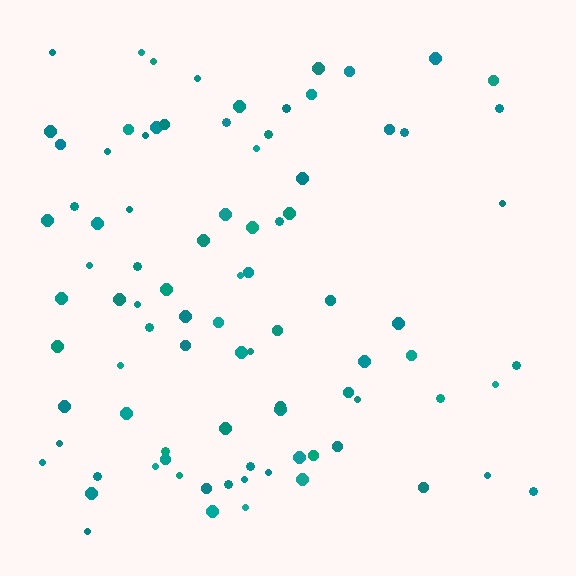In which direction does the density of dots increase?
From right to left, with the left side densest.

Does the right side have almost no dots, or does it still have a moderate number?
Still a moderate number, just noticeably fewer than the left.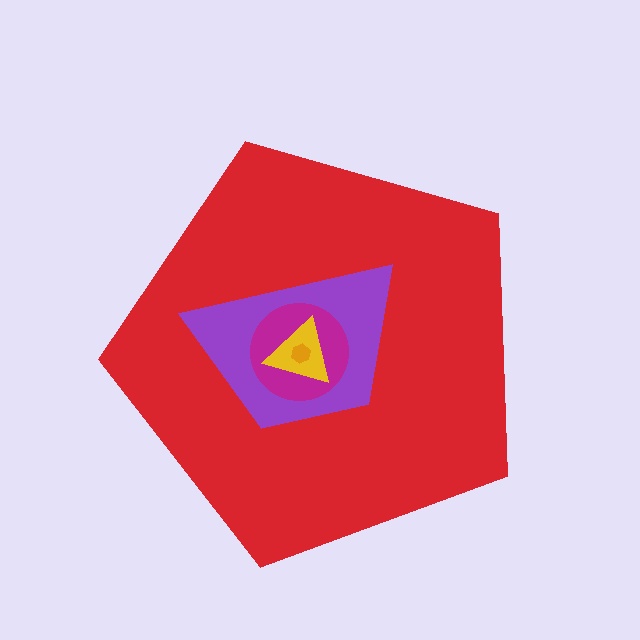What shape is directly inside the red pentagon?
The purple trapezoid.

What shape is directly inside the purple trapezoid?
The magenta circle.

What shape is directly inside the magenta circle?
The yellow triangle.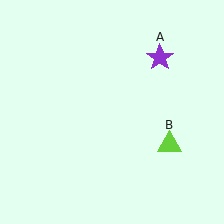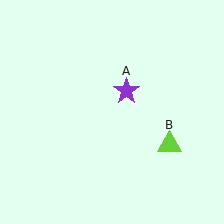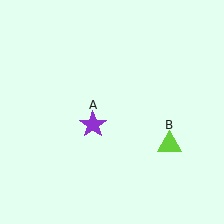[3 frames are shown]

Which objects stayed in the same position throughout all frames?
Lime triangle (object B) remained stationary.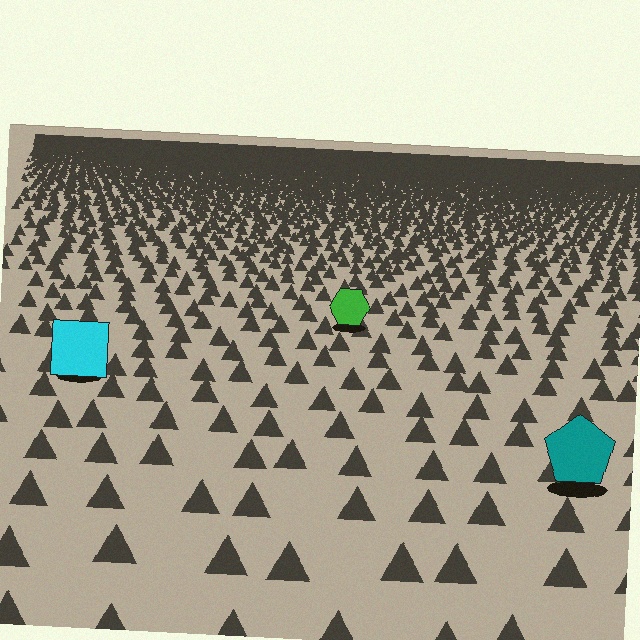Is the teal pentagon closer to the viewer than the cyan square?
Yes. The teal pentagon is closer — you can tell from the texture gradient: the ground texture is coarser near it.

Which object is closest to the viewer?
The teal pentagon is closest. The texture marks near it are larger and more spread out.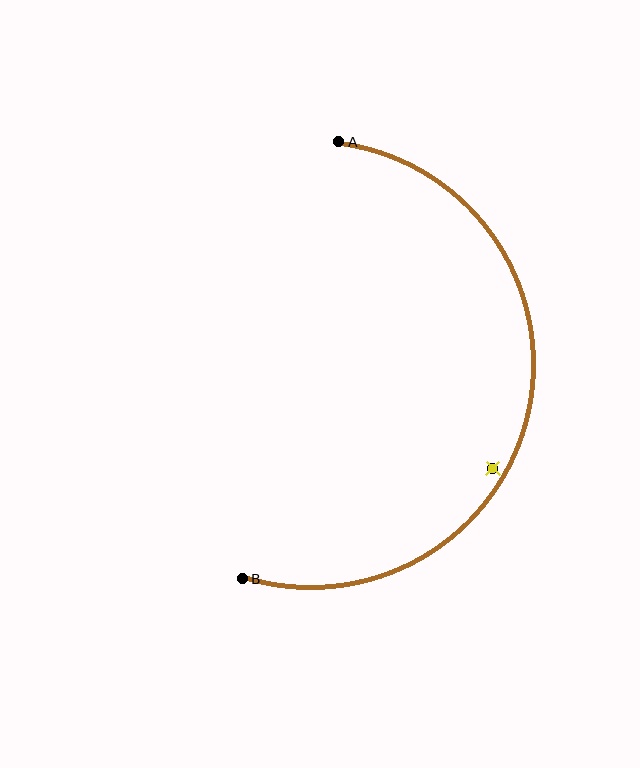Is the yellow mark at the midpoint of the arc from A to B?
No — the yellow mark does not lie on the arc at all. It sits slightly inside the curve.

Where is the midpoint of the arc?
The arc midpoint is the point on the curve farthest from the straight line joining A and B. It sits to the right of that line.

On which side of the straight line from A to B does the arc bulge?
The arc bulges to the right of the straight line connecting A and B.